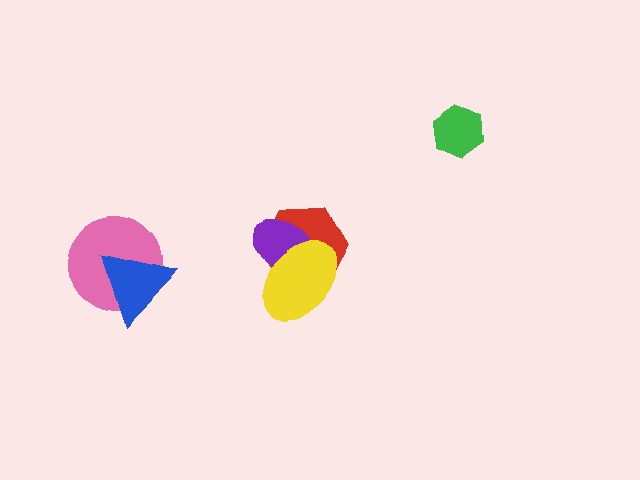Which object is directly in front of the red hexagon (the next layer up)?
The purple ellipse is directly in front of the red hexagon.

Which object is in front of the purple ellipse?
The yellow ellipse is in front of the purple ellipse.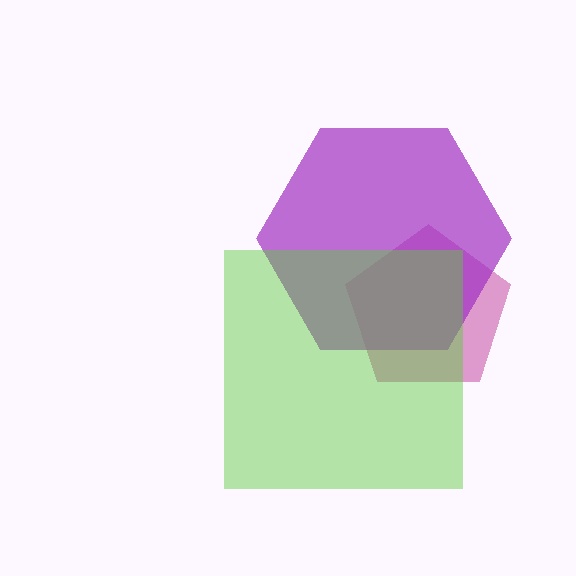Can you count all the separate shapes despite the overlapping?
Yes, there are 3 separate shapes.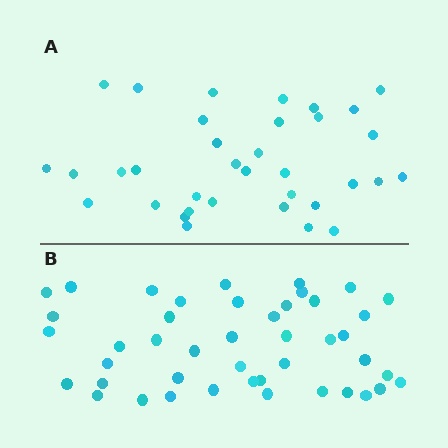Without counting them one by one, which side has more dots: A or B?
Region B (the bottom region) has more dots.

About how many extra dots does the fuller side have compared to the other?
Region B has roughly 8 or so more dots than region A.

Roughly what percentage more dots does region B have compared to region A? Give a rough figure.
About 25% more.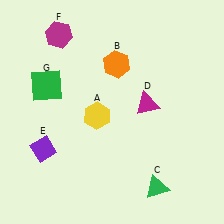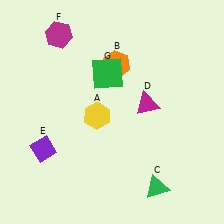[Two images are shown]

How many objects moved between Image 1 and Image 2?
1 object moved between the two images.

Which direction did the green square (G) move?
The green square (G) moved right.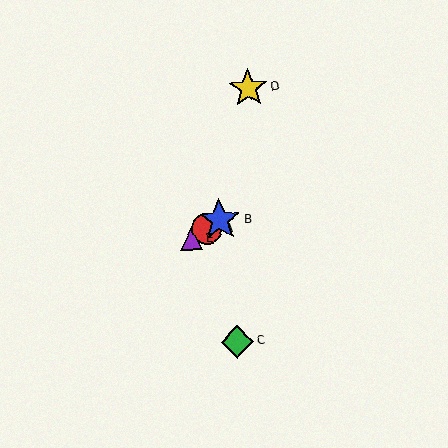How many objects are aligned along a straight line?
3 objects (A, B, E) are aligned along a straight line.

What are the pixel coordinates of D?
Object D is at (248, 88).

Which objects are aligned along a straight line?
Objects A, B, E are aligned along a straight line.